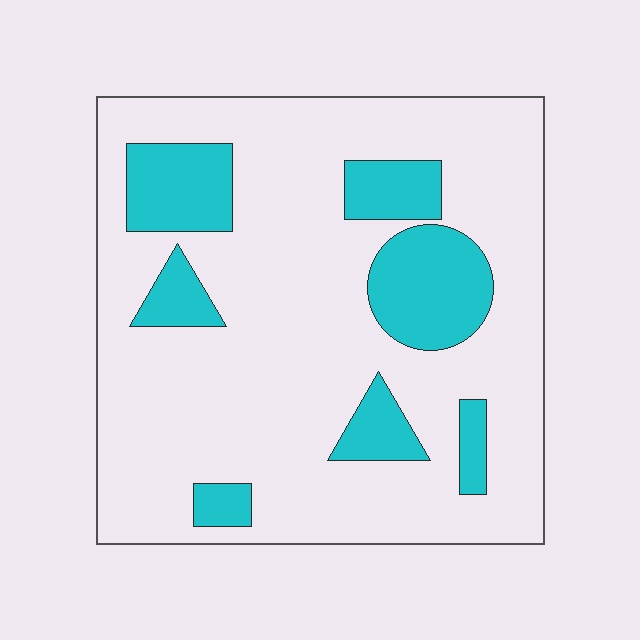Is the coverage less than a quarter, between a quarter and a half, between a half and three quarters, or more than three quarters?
Less than a quarter.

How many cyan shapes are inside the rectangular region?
7.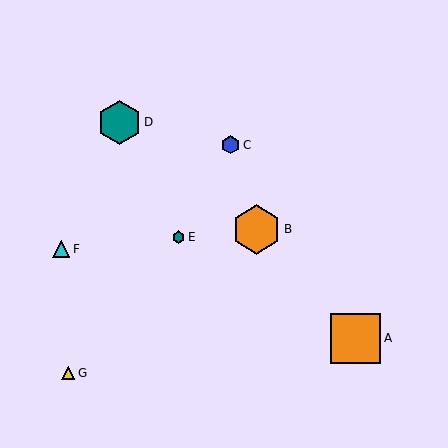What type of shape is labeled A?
Shape A is an orange square.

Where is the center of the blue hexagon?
The center of the blue hexagon is at (231, 145).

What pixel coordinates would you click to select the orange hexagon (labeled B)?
Click at (256, 229) to select the orange hexagon B.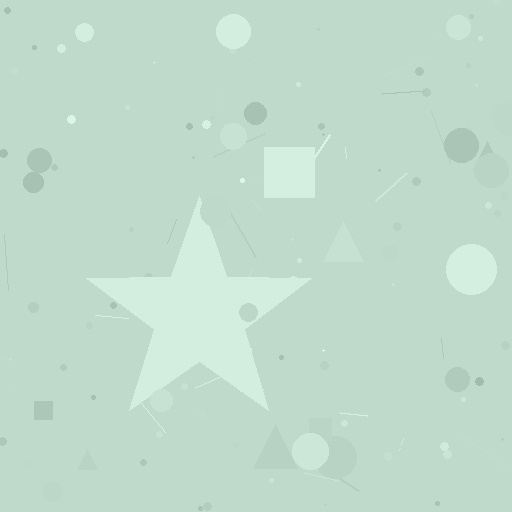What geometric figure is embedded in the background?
A star is embedded in the background.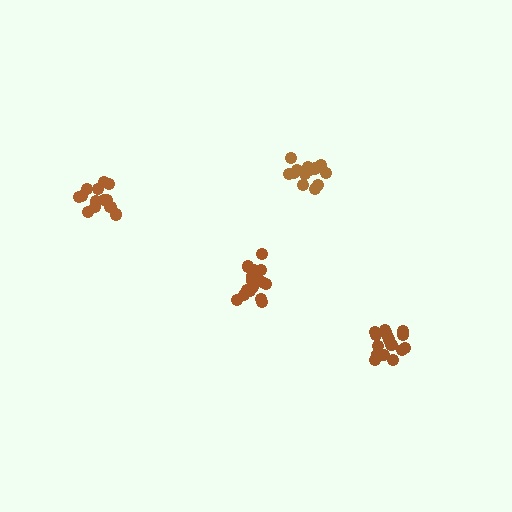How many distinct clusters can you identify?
There are 4 distinct clusters.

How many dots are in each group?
Group 1: 15 dots, Group 2: 19 dots, Group 3: 14 dots, Group 4: 19 dots (67 total).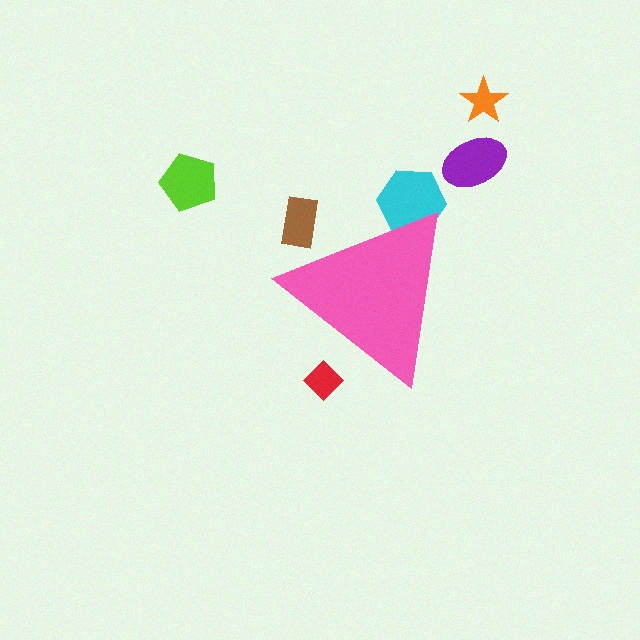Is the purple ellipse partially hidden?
No, the purple ellipse is fully visible.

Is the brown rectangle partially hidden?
Yes, the brown rectangle is partially hidden behind the pink triangle.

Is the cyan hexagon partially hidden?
Yes, the cyan hexagon is partially hidden behind the pink triangle.